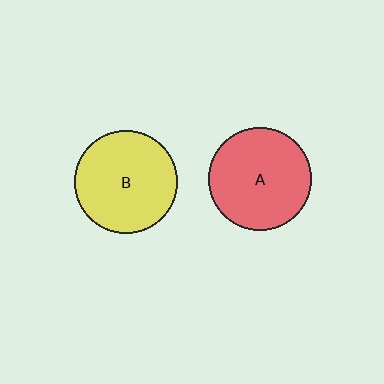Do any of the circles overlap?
No, none of the circles overlap.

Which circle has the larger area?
Circle B (yellow).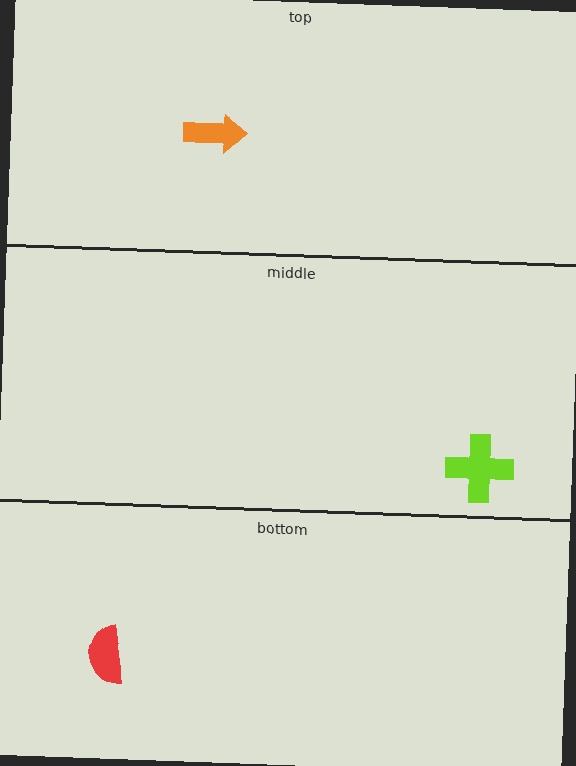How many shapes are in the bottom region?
1.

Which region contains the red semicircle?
The bottom region.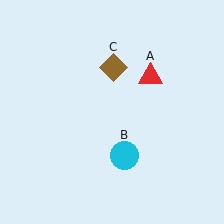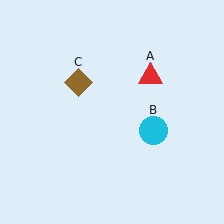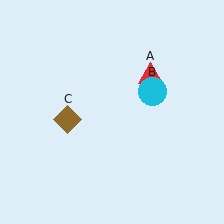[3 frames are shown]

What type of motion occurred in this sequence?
The cyan circle (object B), brown diamond (object C) rotated counterclockwise around the center of the scene.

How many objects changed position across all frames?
2 objects changed position: cyan circle (object B), brown diamond (object C).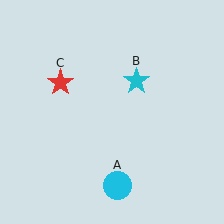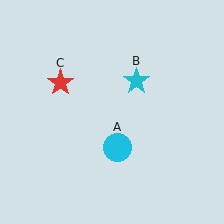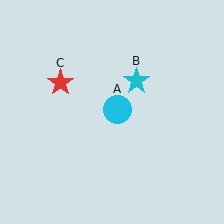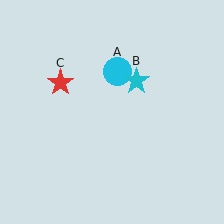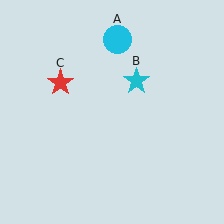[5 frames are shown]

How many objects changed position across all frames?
1 object changed position: cyan circle (object A).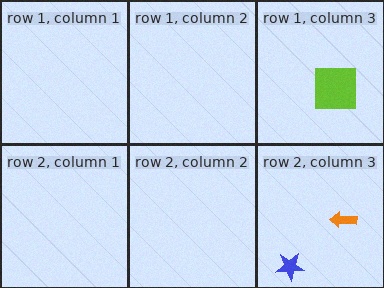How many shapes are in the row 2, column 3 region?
2.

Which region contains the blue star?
The row 2, column 3 region.